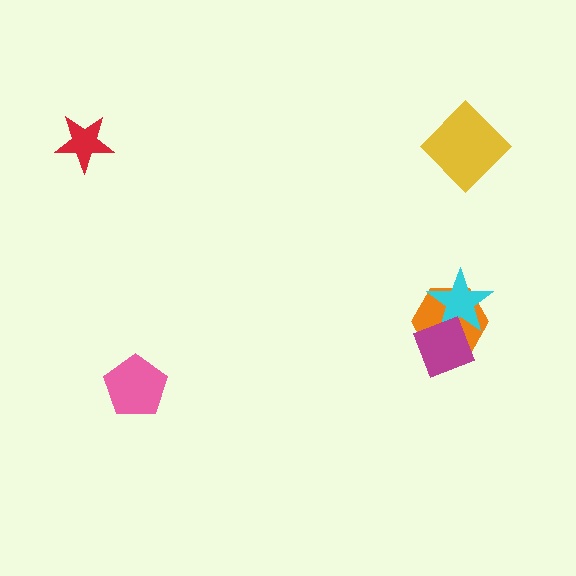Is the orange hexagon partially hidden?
Yes, it is partially covered by another shape.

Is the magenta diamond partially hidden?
No, no other shape covers it.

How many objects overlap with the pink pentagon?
0 objects overlap with the pink pentagon.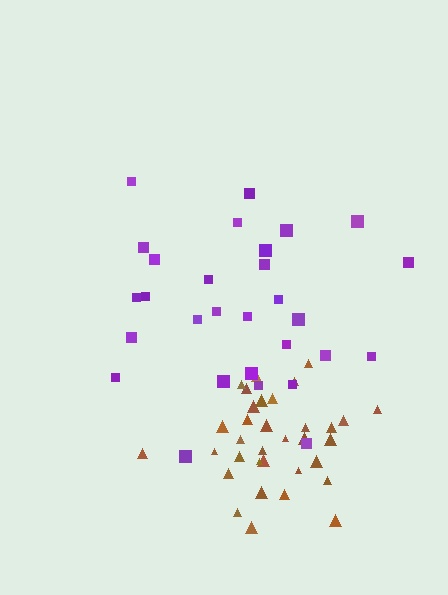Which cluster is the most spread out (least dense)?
Purple.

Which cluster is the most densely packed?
Brown.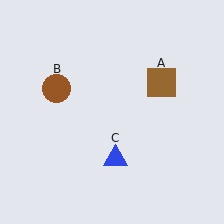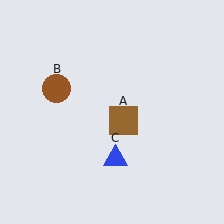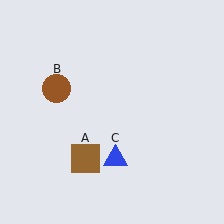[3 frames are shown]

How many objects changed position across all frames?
1 object changed position: brown square (object A).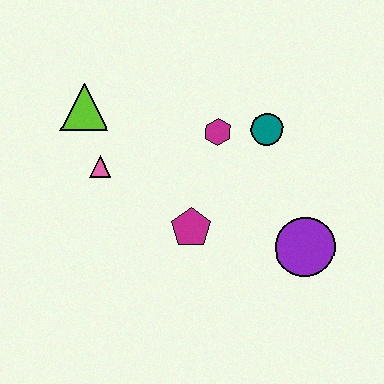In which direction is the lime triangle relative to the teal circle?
The lime triangle is to the left of the teal circle.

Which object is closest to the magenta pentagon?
The magenta hexagon is closest to the magenta pentagon.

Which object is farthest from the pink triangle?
The purple circle is farthest from the pink triangle.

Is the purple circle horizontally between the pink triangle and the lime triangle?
No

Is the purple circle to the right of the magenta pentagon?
Yes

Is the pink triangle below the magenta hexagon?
Yes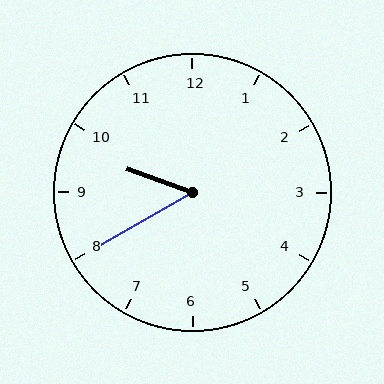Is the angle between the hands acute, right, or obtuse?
It is acute.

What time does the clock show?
9:40.